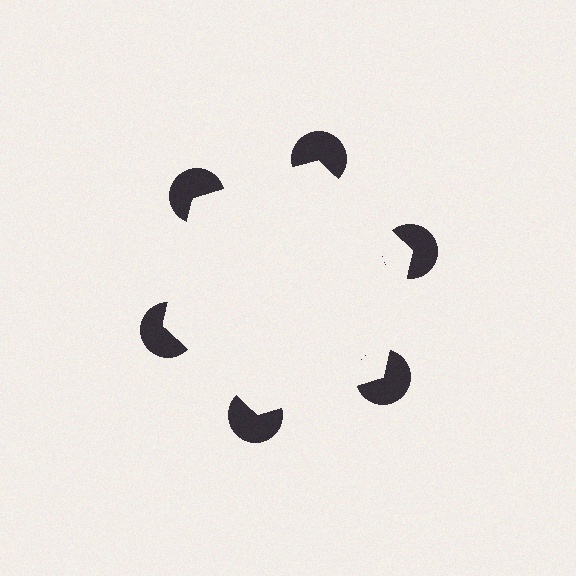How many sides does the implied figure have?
6 sides.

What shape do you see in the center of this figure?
An illusory hexagon — its edges are inferred from the aligned wedge cuts in the pac-man discs, not physically drawn.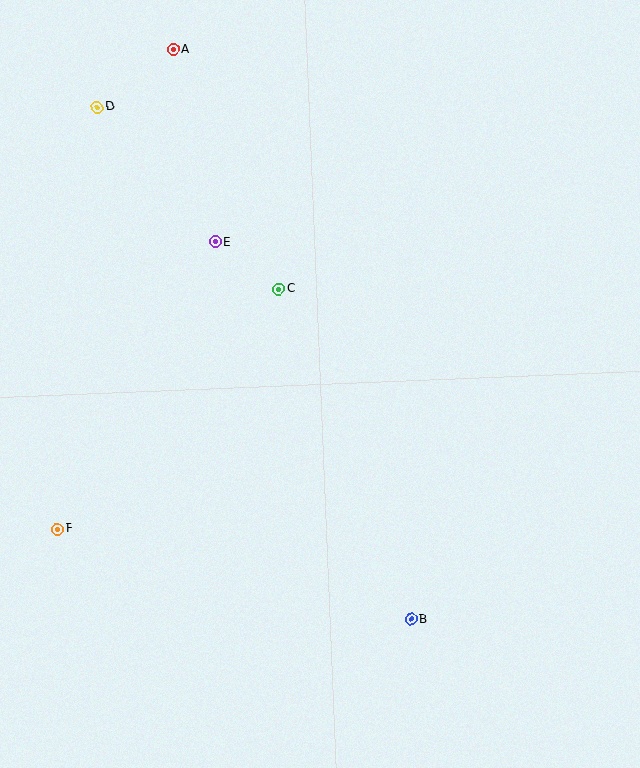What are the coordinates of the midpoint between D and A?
The midpoint between D and A is at (135, 78).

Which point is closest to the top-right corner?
Point C is closest to the top-right corner.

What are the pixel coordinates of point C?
Point C is at (279, 289).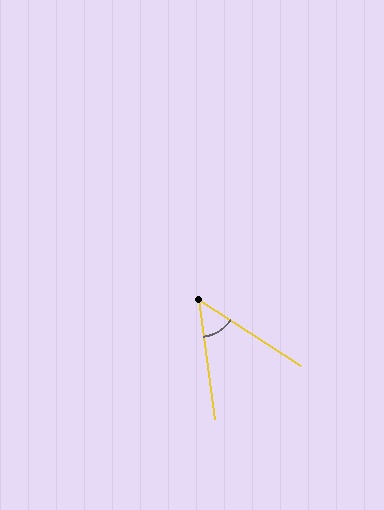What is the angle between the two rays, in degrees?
Approximately 49 degrees.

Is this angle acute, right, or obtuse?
It is acute.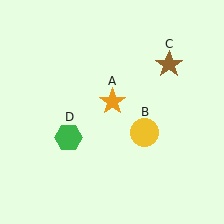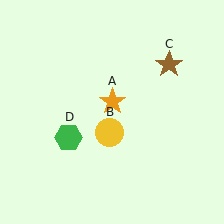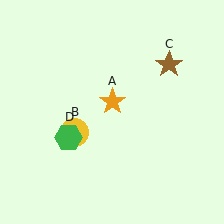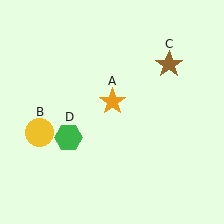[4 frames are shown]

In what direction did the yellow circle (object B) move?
The yellow circle (object B) moved left.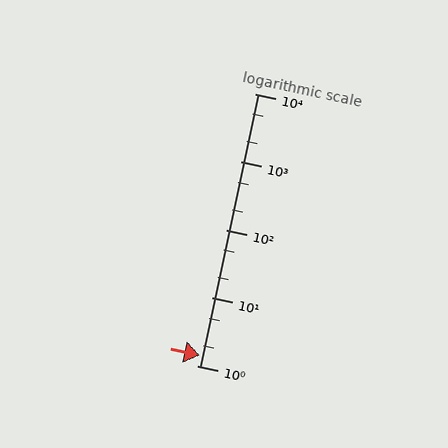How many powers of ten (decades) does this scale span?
The scale spans 4 decades, from 1 to 10000.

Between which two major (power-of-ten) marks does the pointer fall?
The pointer is between 1 and 10.